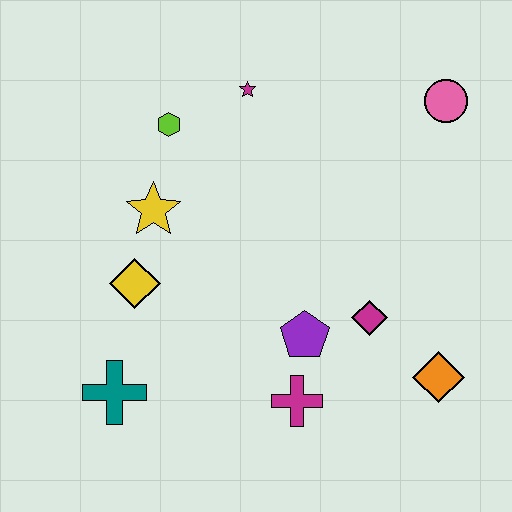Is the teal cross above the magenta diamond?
No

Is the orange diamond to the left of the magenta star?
No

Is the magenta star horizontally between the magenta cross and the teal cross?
Yes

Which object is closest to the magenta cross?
The purple pentagon is closest to the magenta cross.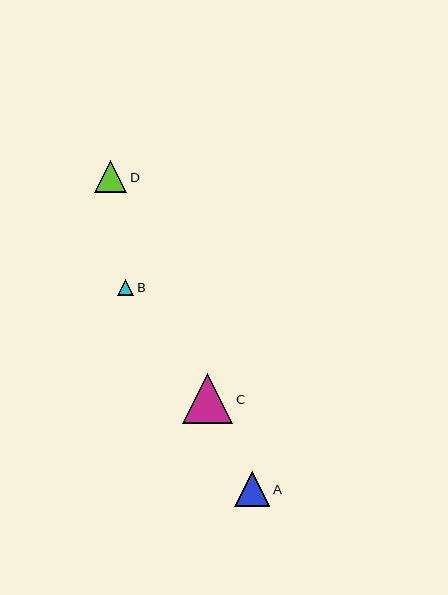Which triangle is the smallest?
Triangle B is the smallest with a size of approximately 16 pixels.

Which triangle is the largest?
Triangle C is the largest with a size of approximately 50 pixels.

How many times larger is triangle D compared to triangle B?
Triangle D is approximately 2.0 times the size of triangle B.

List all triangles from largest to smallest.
From largest to smallest: C, A, D, B.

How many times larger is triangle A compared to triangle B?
Triangle A is approximately 2.2 times the size of triangle B.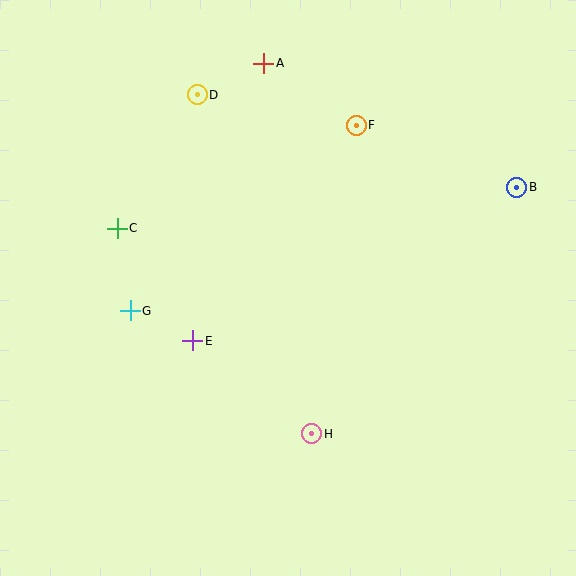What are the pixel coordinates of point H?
Point H is at (312, 434).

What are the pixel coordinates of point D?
Point D is at (197, 95).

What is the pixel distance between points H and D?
The distance between H and D is 358 pixels.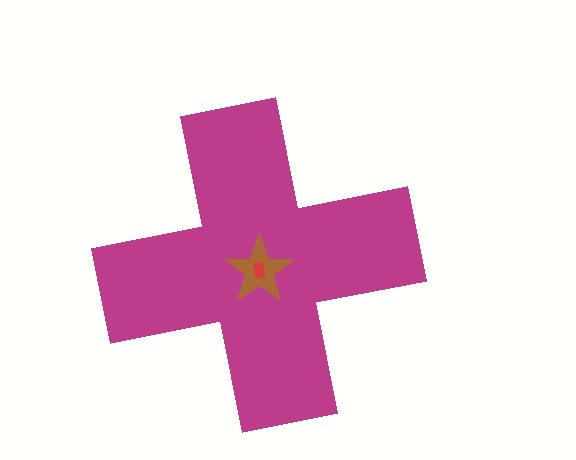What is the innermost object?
The red rectangle.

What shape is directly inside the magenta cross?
The brown star.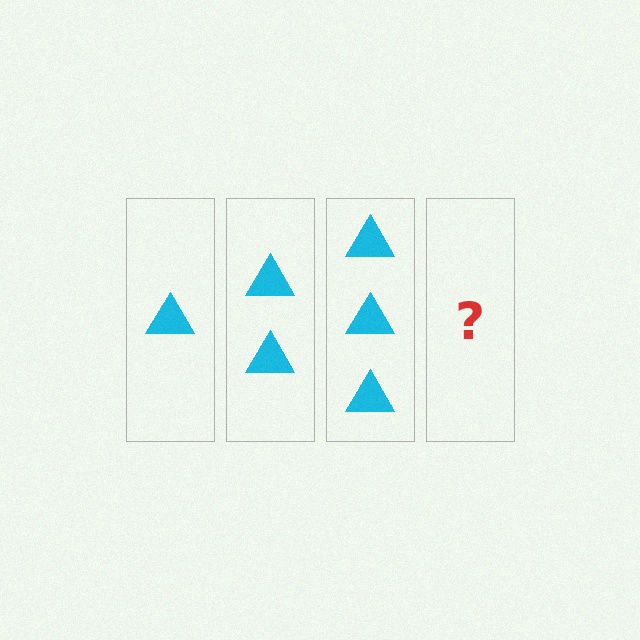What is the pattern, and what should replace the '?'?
The pattern is that each step adds one more triangle. The '?' should be 4 triangles.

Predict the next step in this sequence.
The next step is 4 triangles.